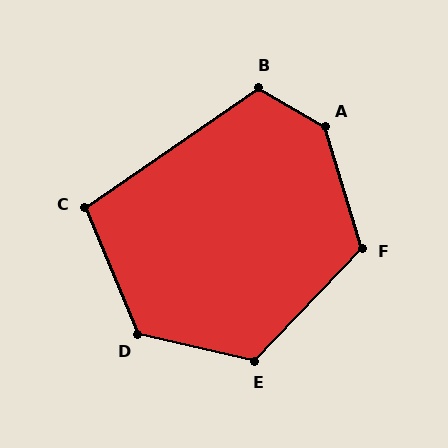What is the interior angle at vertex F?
Approximately 119 degrees (obtuse).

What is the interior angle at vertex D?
Approximately 126 degrees (obtuse).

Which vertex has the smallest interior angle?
C, at approximately 102 degrees.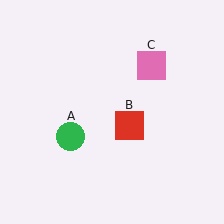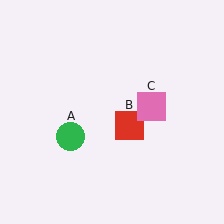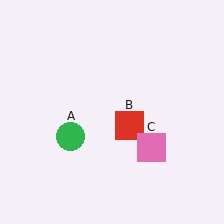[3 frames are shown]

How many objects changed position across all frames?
1 object changed position: pink square (object C).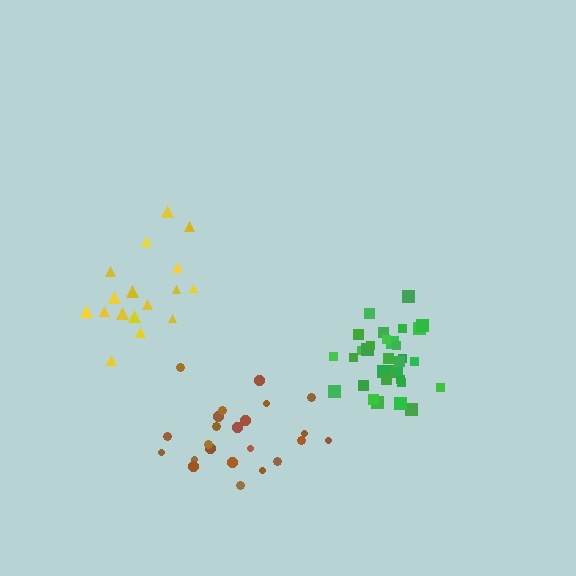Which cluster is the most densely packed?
Green.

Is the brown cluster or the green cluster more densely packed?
Green.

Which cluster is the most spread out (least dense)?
Yellow.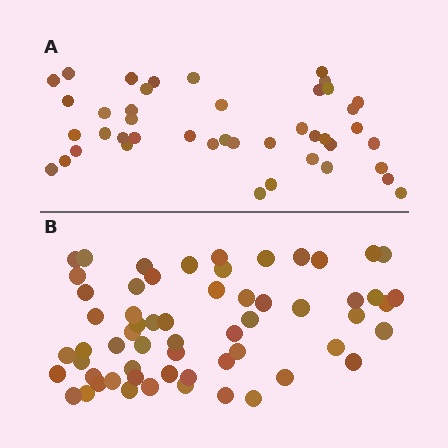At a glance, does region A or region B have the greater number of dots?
Region B (the bottom region) has more dots.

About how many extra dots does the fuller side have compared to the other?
Region B has approximately 15 more dots than region A.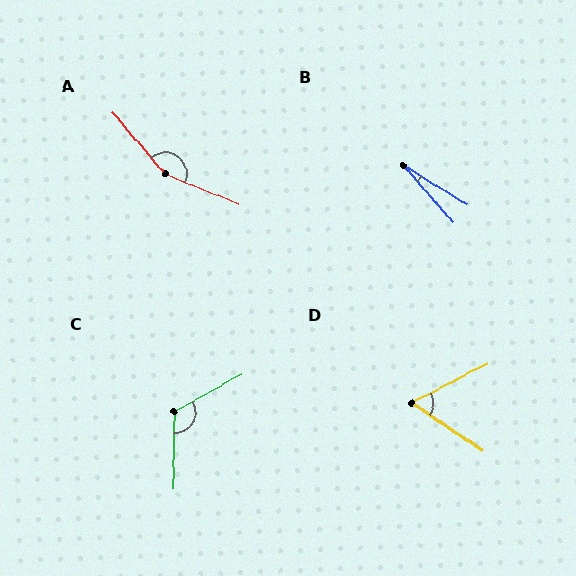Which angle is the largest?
A, at approximately 153 degrees.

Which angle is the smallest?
B, at approximately 18 degrees.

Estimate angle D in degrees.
Approximately 61 degrees.